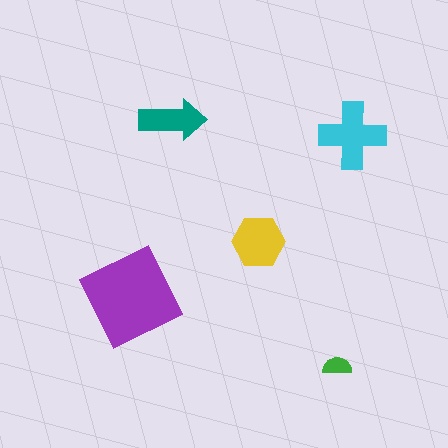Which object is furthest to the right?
The cyan cross is rightmost.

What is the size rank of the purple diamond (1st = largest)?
1st.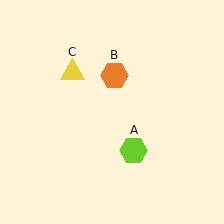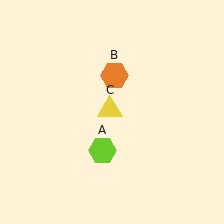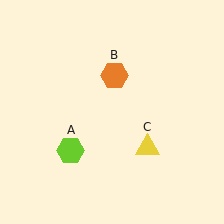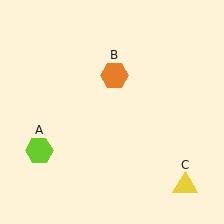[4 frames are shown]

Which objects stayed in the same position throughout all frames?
Orange hexagon (object B) remained stationary.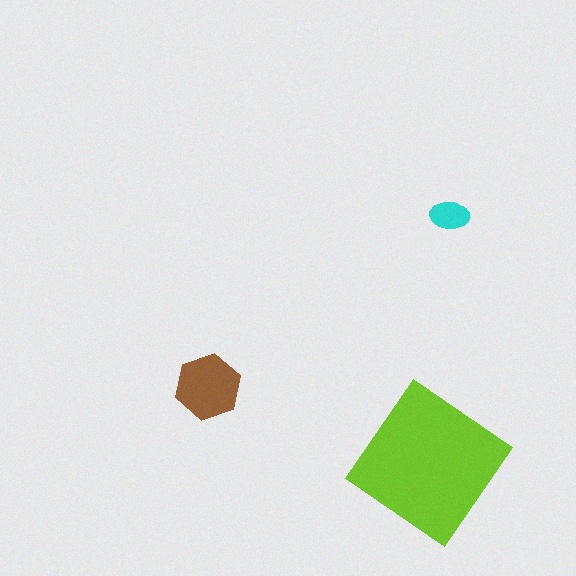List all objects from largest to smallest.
The lime diamond, the brown hexagon, the cyan ellipse.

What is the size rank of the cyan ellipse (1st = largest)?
3rd.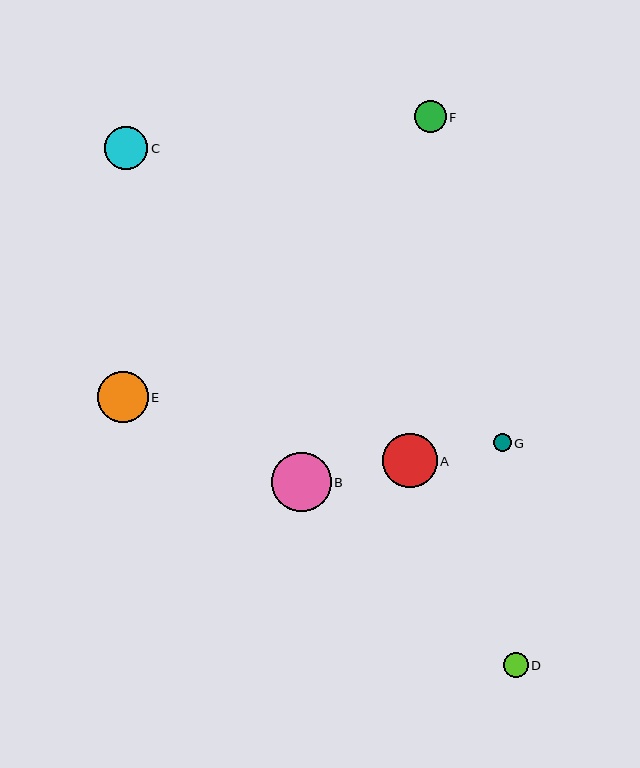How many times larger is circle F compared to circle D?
Circle F is approximately 1.3 times the size of circle D.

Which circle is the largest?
Circle B is the largest with a size of approximately 60 pixels.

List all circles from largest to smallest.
From largest to smallest: B, A, E, C, F, D, G.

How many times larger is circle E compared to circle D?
Circle E is approximately 2.1 times the size of circle D.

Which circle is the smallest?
Circle G is the smallest with a size of approximately 18 pixels.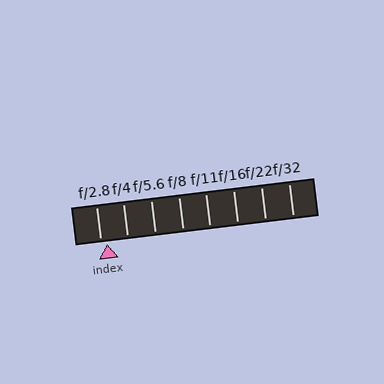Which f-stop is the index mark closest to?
The index mark is closest to f/2.8.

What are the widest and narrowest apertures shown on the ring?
The widest aperture shown is f/2.8 and the narrowest is f/32.